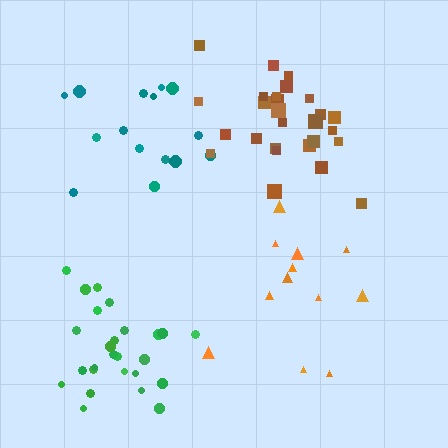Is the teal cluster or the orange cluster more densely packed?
Teal.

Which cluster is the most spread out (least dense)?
Orange.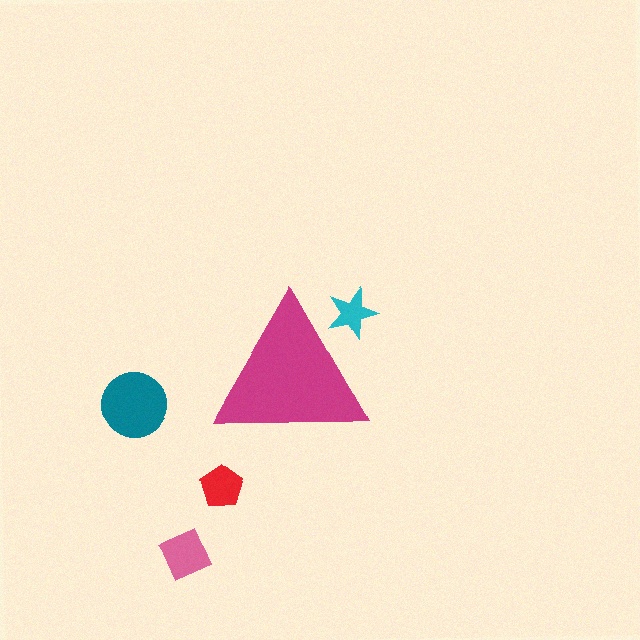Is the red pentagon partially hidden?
No, the red pentagon is fully visible.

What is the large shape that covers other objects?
A magenta triangle.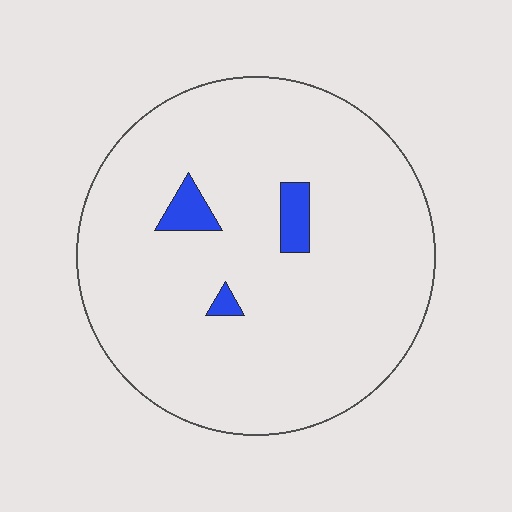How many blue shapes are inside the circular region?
3.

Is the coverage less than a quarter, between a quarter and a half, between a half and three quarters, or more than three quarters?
Less than a quarter.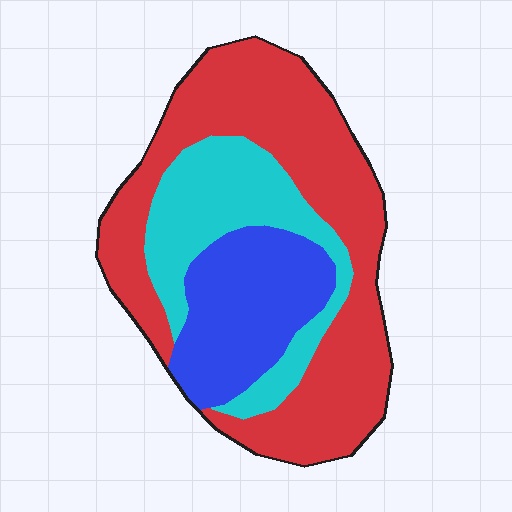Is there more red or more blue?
Red.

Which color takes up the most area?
Red, at roughly 55%.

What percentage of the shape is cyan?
Cyan takes up between a sixth and a third of the shape.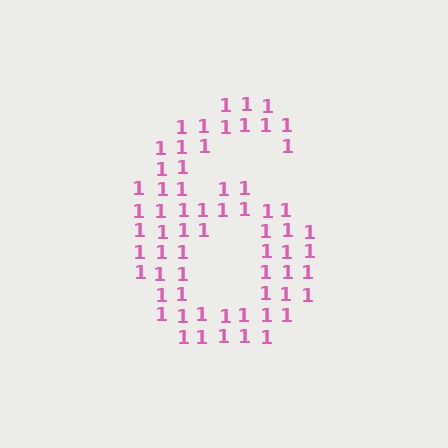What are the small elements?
The small elements are digit 1's.